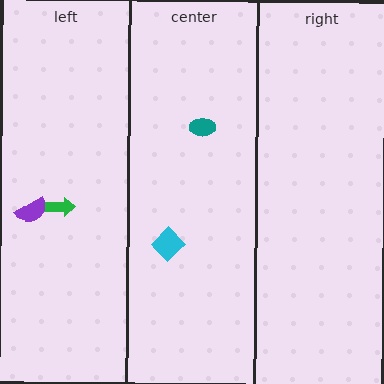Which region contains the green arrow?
The left region.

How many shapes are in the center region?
2.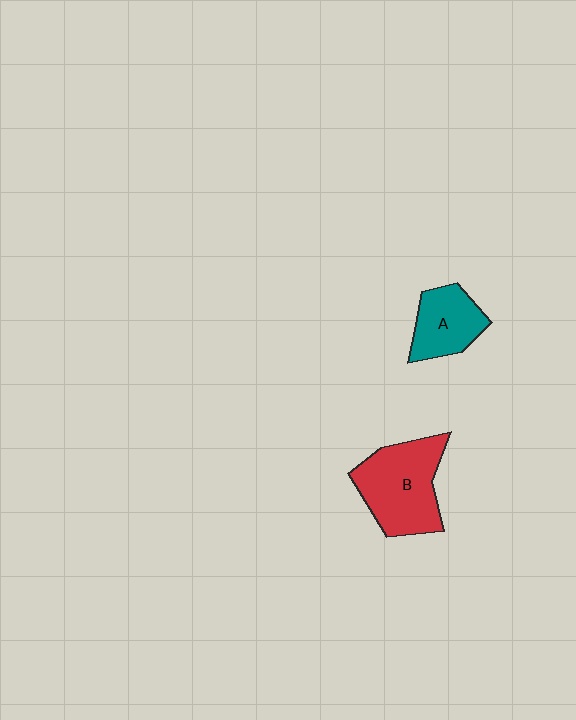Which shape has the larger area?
Shape B (red).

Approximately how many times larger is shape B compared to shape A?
Approximately 1.6 times.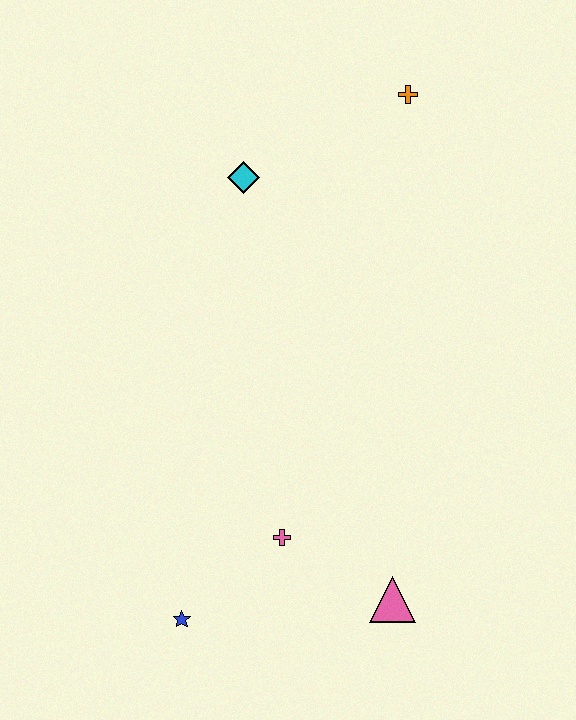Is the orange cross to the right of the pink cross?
Yes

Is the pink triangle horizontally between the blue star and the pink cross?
No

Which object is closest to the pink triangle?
The pink cross is closest to the pink triangle.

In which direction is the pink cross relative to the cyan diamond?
The pink cross is below the cyan diamond.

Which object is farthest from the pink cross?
The orange cross is farthest from the pink cross.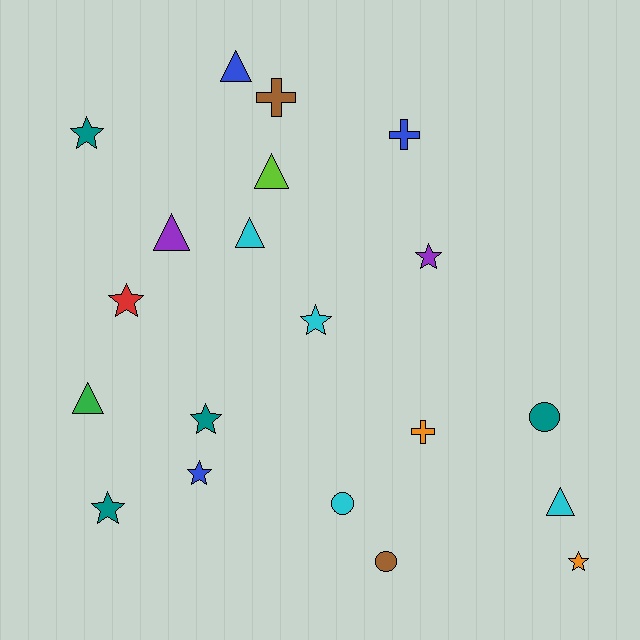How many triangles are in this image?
There are 6 triangles.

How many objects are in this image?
There are 20 objects.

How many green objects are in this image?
There is 1 green object.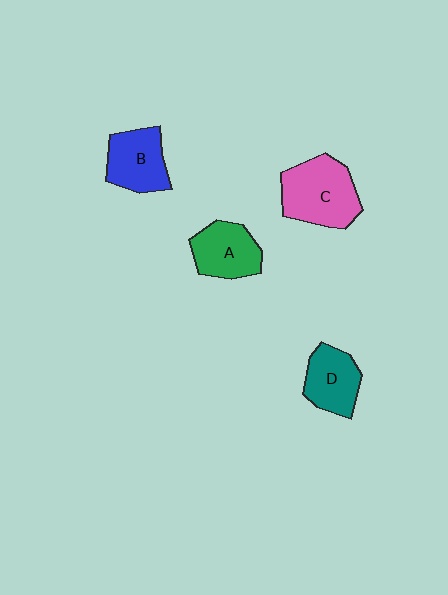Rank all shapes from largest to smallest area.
From largest to smallest: C (pink), B (blue), A (green), D (teal).